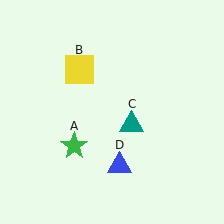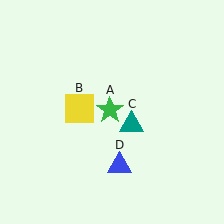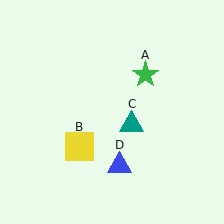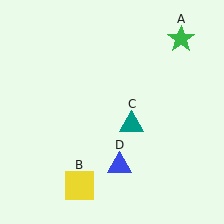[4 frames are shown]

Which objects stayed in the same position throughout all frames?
Teal triangle (object C) and blue triangle (object D) remained stationary.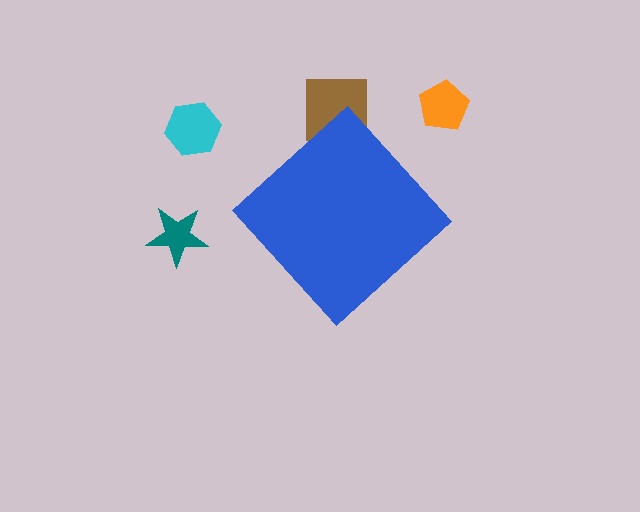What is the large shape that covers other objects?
A blue diamond.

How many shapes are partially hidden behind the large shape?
1 shape is partially hidden.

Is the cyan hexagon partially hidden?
No, the cyan hexagon is fully visible.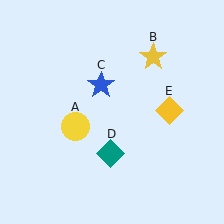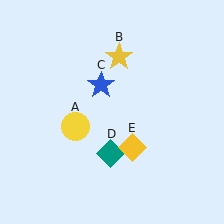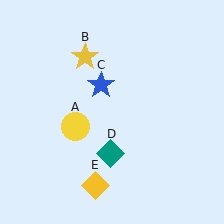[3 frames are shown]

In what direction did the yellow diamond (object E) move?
The yellow diamond (object E) moved down and to the left.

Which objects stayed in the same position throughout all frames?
Yellow circle (object A) and blue star (object C) and teal diamond (object D) remained stationary.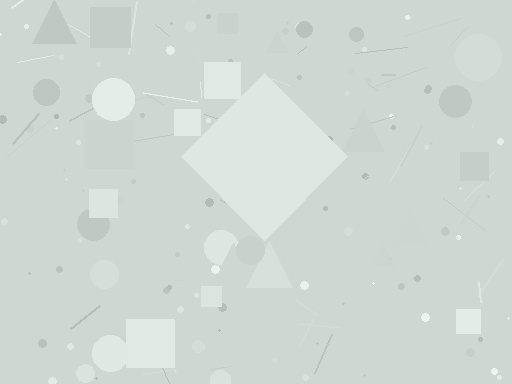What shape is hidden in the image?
A diamond is hidden in the image.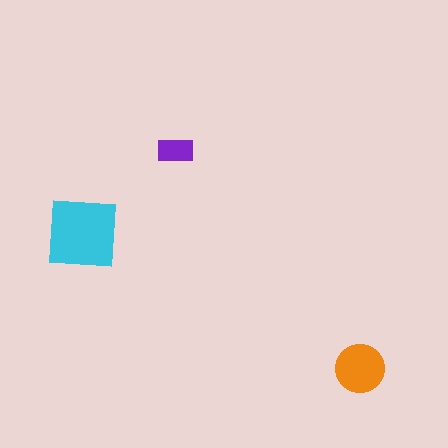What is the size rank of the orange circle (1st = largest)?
2nd.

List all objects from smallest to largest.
The purple rectangle, the orange circle, the cyan square.